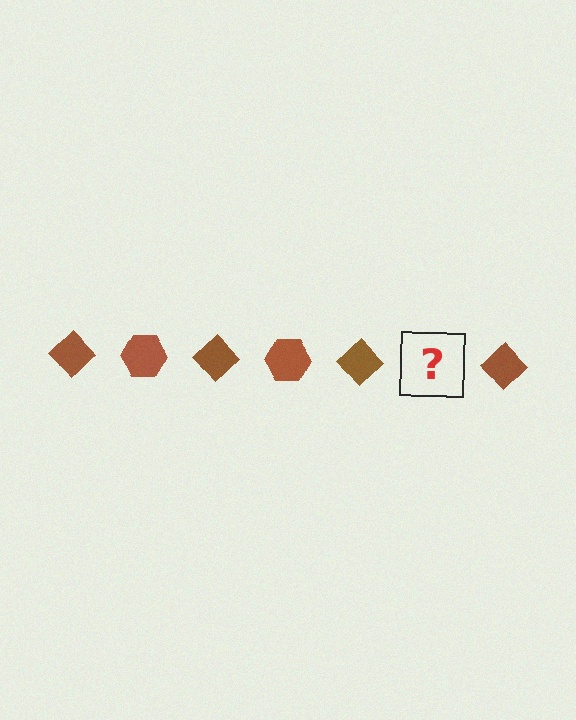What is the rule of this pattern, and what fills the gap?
The rule is that the pattern cycles through diamond, hexagon shapes in brown. The gap should be filled with a brown hexagon.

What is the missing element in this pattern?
The missing element is a brown hexagon.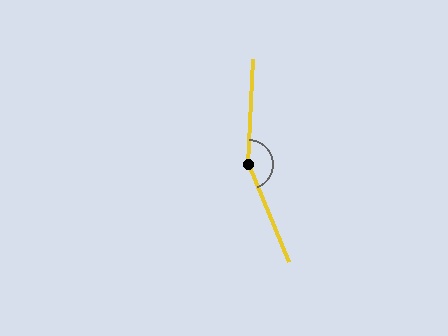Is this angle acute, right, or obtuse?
It is obtuse.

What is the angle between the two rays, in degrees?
Approximately 155 degrees.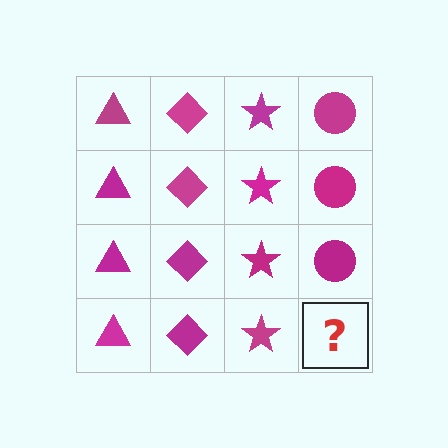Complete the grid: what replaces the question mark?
The question mark should be replaced with a magenta circle.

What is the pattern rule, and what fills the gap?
The rule is that each column has a consistent shape. The gap should be filled with a magenta circle.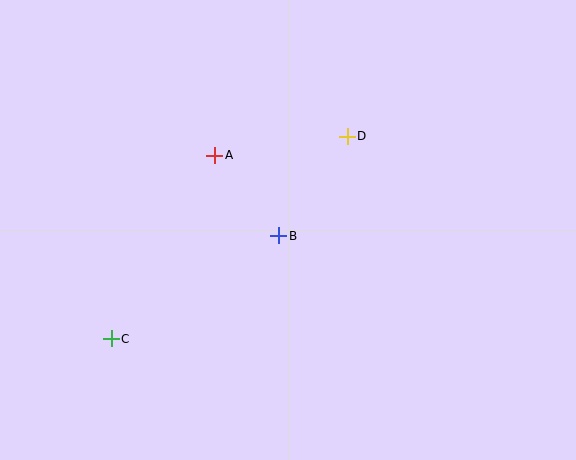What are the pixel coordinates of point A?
Point A is at (215, 155).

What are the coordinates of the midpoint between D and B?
The midpoint between D and B is at (313, 186).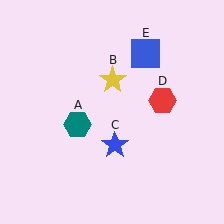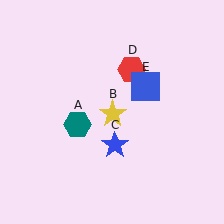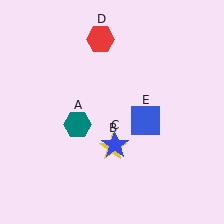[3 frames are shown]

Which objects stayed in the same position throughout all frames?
Teal hexagon (object A) and blue star (object C) remained stationary.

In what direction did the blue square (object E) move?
The blue square (object E) moved down.